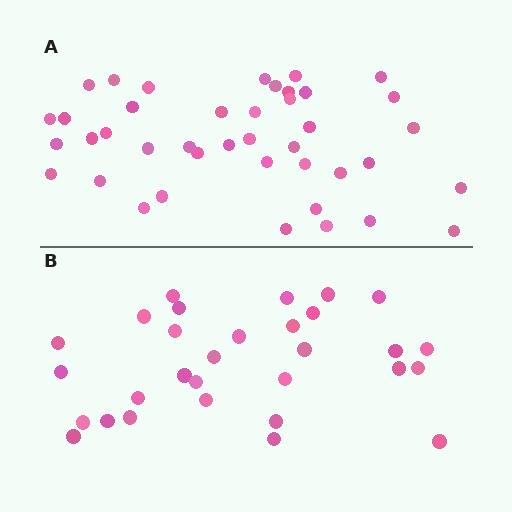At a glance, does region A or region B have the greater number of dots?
Region A (the top region) has more dots.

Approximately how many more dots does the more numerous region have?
Region A has roughly 12 or so more dots than region B.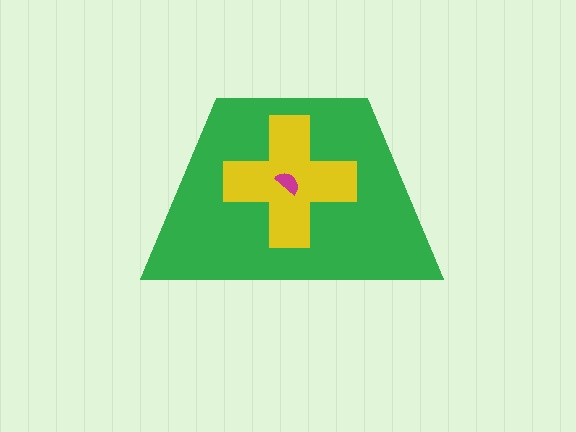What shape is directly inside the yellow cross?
The magenta semicircle.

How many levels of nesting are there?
3.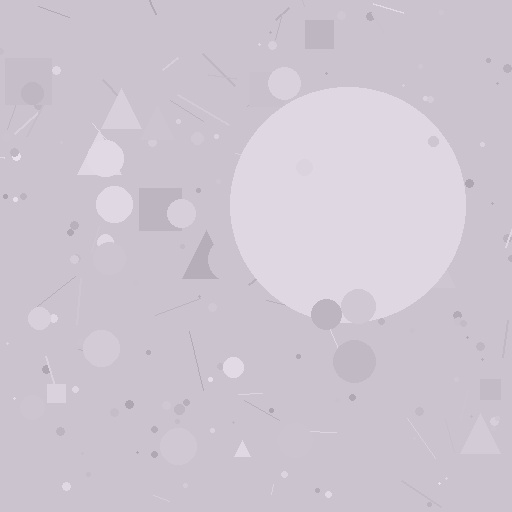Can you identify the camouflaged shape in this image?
The camouflaged shape is a circle.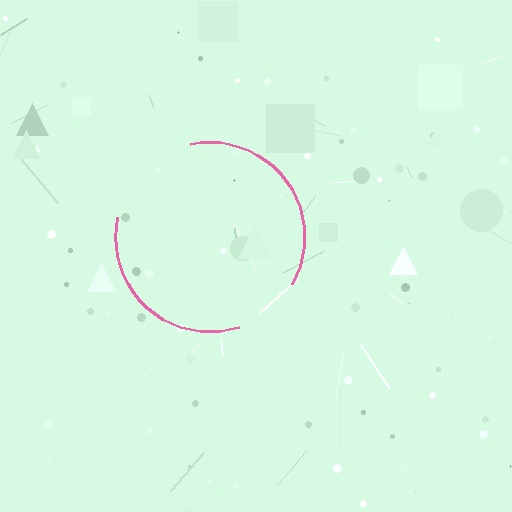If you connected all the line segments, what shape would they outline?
They would outline a circle.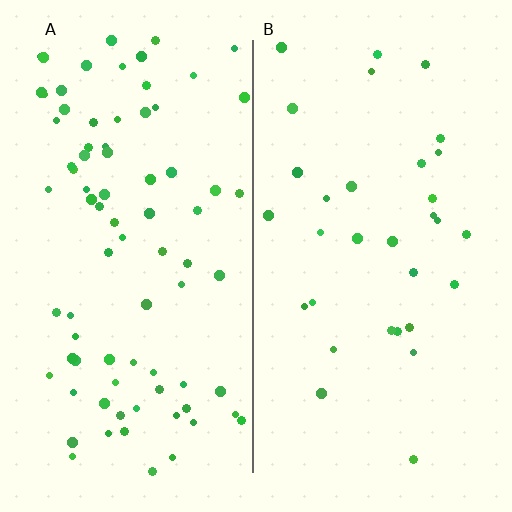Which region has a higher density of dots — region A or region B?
A (the left).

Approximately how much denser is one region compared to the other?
Approximately 2.5× — region A over region B.